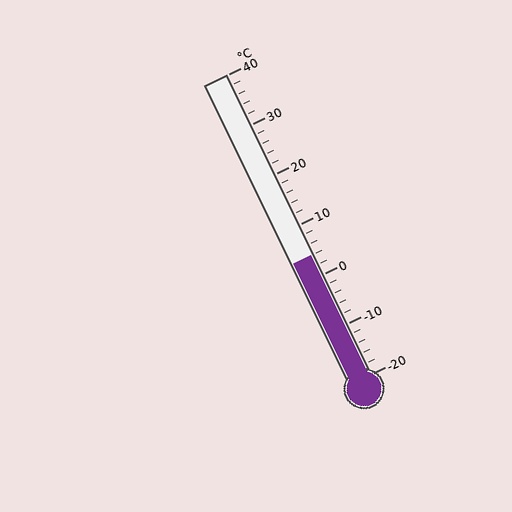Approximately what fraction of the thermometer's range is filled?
The thermometer is filled to approximately 40% of its range.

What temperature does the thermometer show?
The thermometer shows approximately 4°C.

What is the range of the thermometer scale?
The thermometer scale ranges from -20°C to 40°C.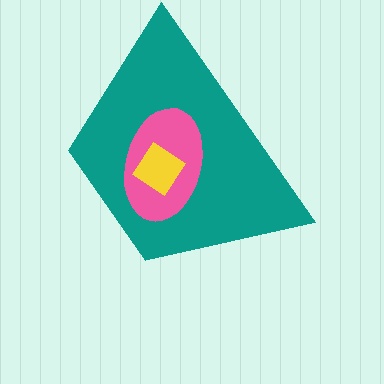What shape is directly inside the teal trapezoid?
The pink ellipse.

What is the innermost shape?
The yellow diamond.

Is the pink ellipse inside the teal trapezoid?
Yes.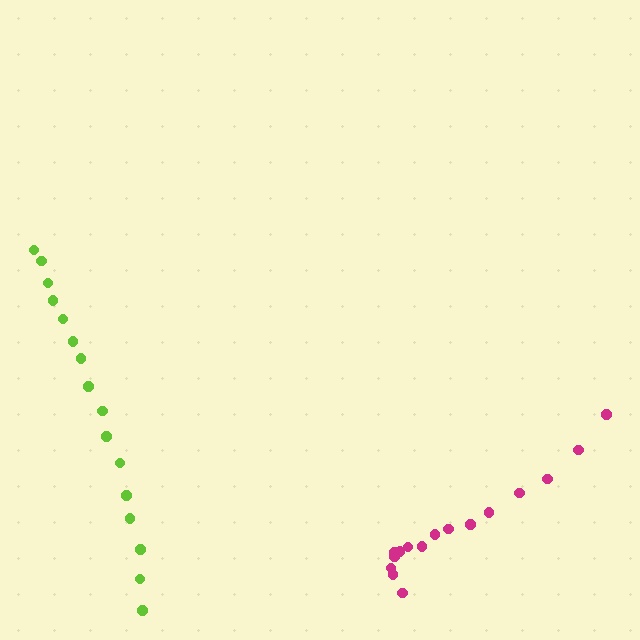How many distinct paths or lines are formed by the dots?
There are 2 distinct paths.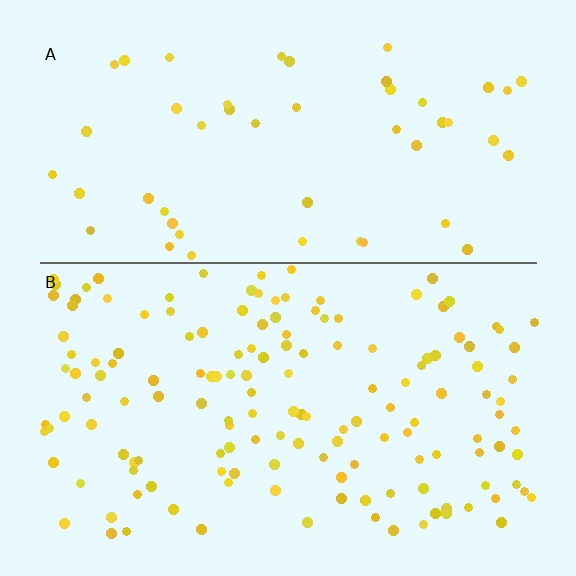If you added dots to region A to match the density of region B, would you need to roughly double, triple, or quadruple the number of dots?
Approximately triple.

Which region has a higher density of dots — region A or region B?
B (the bottom).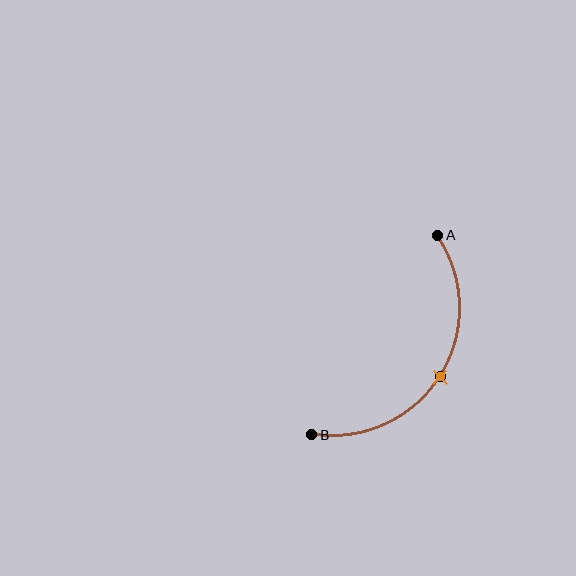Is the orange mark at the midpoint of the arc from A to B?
Yes. The orange mark lies on the arc at equal arc-length from both A and B — it is the arc midpoint.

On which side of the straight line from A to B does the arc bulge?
The arc bulges to the right of the straight line connecting A and B.